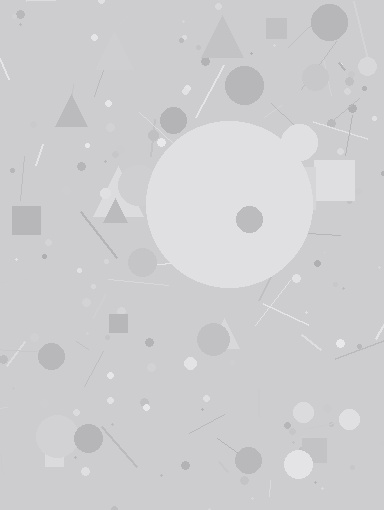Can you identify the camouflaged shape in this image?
The camouflaged shape is a circle.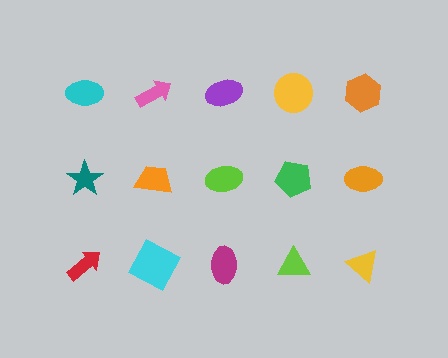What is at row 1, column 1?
A cyan ellipse.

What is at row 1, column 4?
A yellow circle.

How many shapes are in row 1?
5 shapes.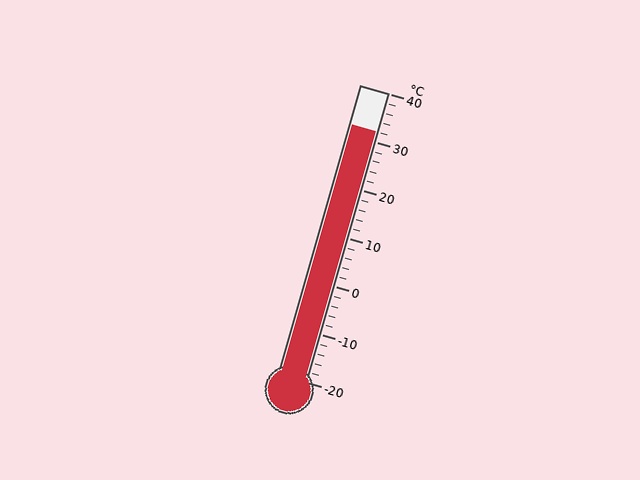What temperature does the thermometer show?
The thermometer shows approximately 32°C.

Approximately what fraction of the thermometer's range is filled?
The thermometer is filled to approximately 85% of its range.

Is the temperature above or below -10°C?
The temperature is above -10°C.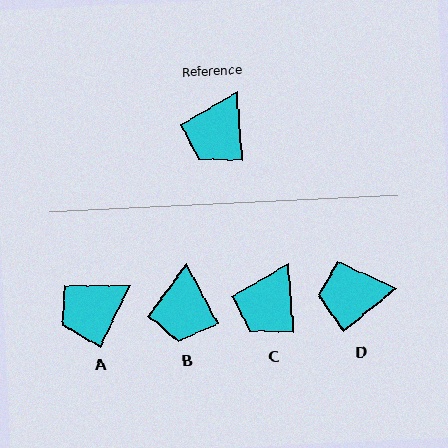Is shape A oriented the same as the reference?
No, it is off by about 30 degrees.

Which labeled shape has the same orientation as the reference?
C.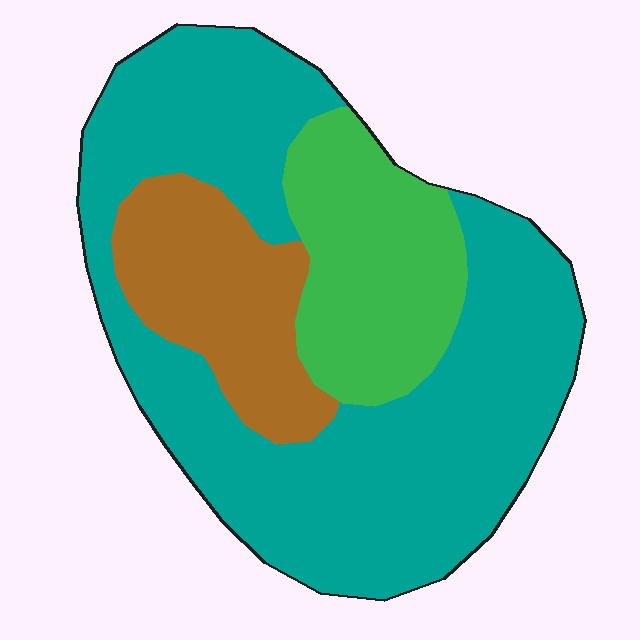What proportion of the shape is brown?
Brown covers about 15% of the shape.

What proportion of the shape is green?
Green takes up about one fifth (1/5) of the shape.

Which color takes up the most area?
Teal, at roughly 60%.